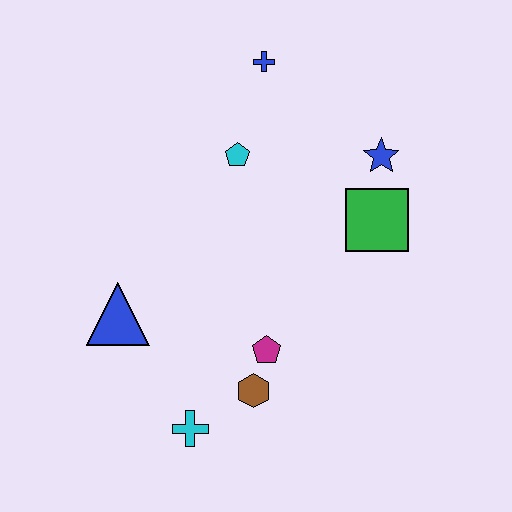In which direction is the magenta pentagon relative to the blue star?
The magenta pentagon is below the blue star.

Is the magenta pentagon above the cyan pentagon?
No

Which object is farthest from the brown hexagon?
The blue cross is farthest from the brown hexagon.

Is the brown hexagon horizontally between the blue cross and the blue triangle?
Yes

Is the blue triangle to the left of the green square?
Yes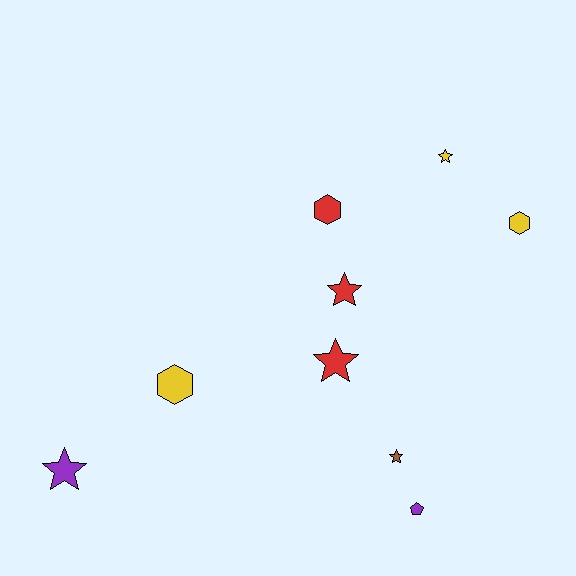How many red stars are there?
There are 2 red stars.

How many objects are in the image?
There are 9 objects.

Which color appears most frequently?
Yellow, with 3 objects.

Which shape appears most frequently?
Star, with 5 objects.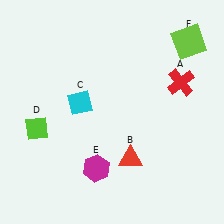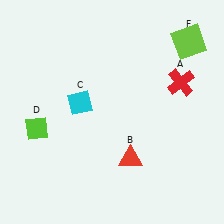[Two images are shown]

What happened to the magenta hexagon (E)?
The magenta hexagon (E) was removed in Image 2. It was in the bottom-left area of Image 1.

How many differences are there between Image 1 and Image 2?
There is 1 difference between the two images.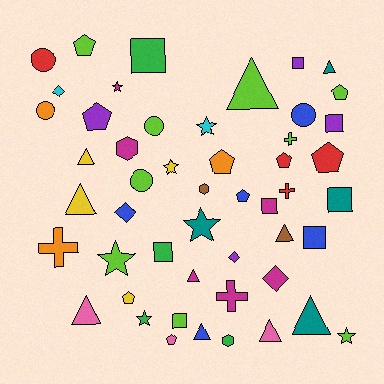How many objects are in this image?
There are 50 objects.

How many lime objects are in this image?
There are 9 lime objects.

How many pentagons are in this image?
There are 9 pentagons.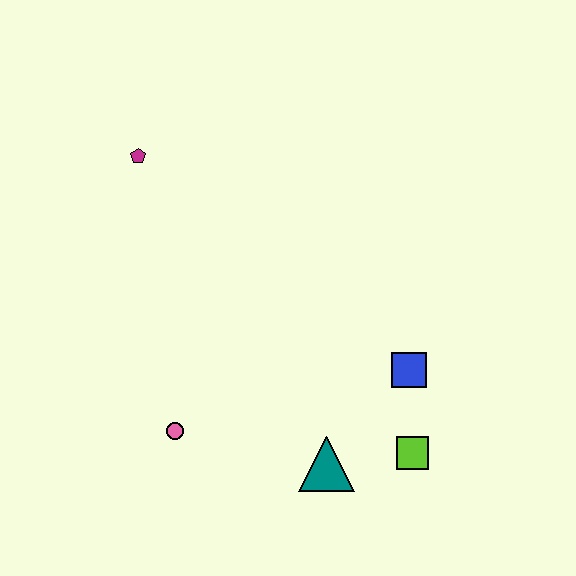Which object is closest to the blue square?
The lime square is closest to the blue square.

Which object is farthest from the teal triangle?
The magenta pentagon is farthest from the teal triangle.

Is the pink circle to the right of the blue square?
No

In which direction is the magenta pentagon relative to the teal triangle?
The magenta pentagon is above the teal triangle.